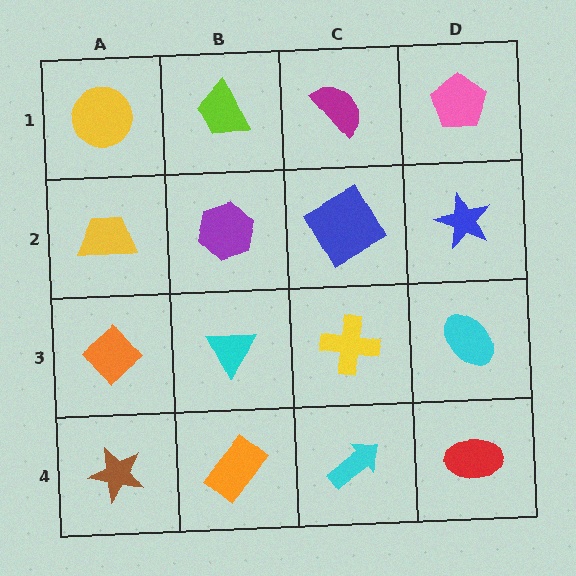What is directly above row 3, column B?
A purple hexagon.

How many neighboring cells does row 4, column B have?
3.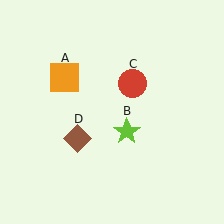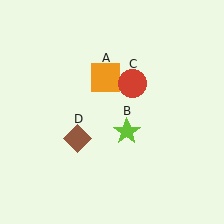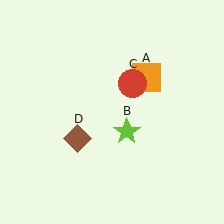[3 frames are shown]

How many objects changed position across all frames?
1 object changed position: orange square (object A).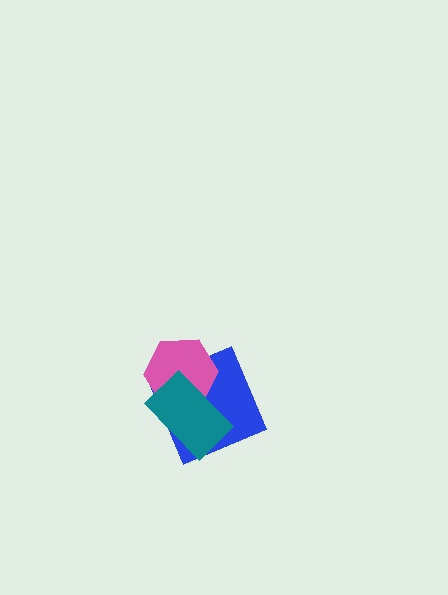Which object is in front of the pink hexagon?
The teal rectangle is in front of the pink hexagon.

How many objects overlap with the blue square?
2 objects overlap with the blue square.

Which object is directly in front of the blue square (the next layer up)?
The pink hexagon is directly in front of the blue square.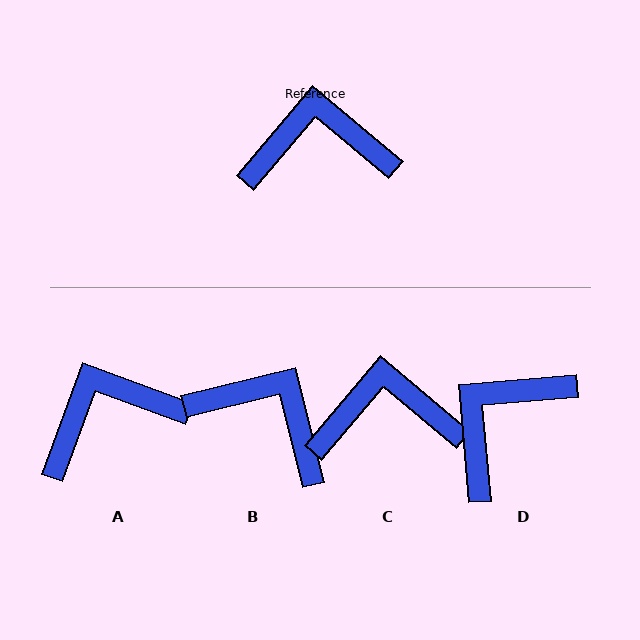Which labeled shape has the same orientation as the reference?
C.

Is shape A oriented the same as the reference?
No, it is off by about 20 degrees.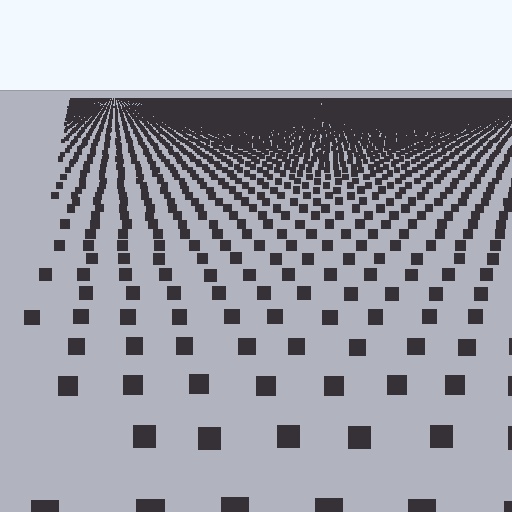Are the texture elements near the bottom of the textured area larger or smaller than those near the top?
Larger. Near the bottom, elements are closer to the viewer and appear at a bigger on-screen size.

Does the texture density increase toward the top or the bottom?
Density increases toward the top.